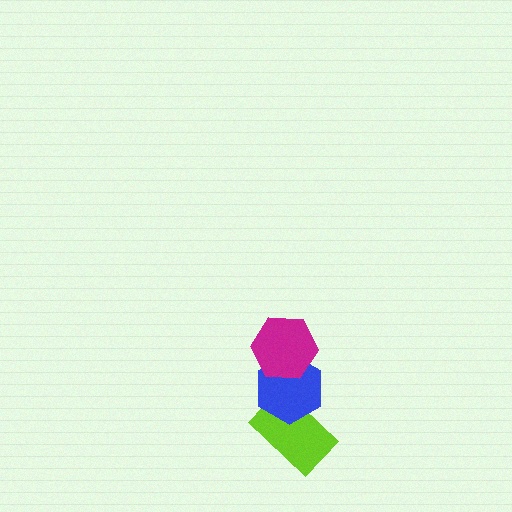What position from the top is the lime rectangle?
The lime rectangle is 3rd from the top.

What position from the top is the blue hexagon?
The blue hexagon is 2nd from the top.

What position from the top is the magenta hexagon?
The magenta hexagon is 1st from the top.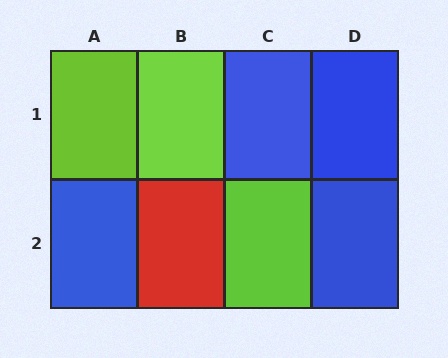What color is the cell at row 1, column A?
Lime.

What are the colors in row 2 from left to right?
Blue, red, lime, blue.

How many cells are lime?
3 cells are lime.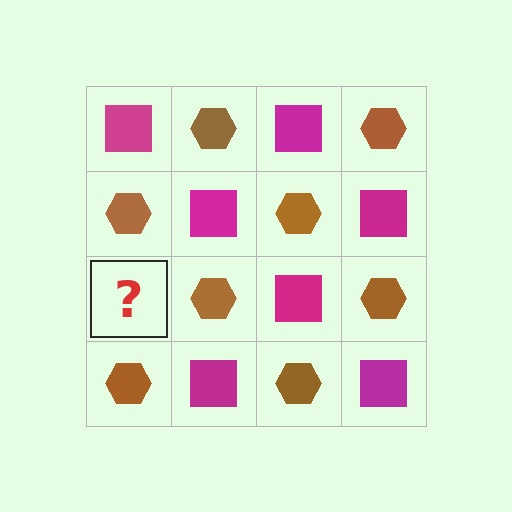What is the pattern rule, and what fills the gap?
The rule is that it alternates magenta square and brown hexagon in a checkerboard pattern. The gap should be filled with a magenta square.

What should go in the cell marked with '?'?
The missing cell should contain a magenta square.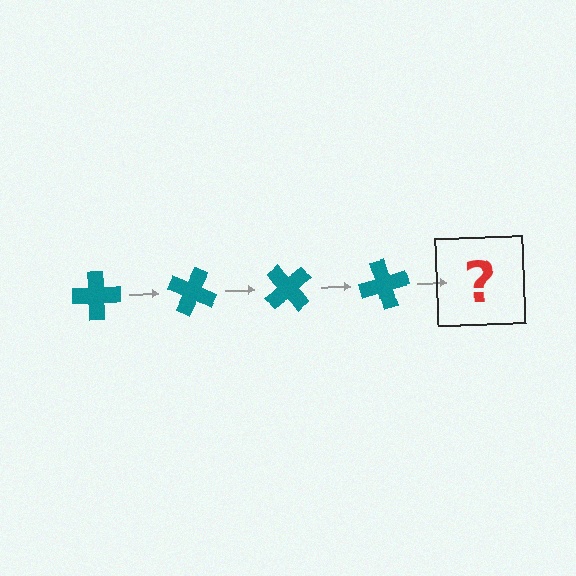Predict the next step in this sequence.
The next step is a teal cross rotated 100 degrees.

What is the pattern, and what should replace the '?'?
The pattern is that the cross rotates 25 degrees each step. The '?' should be a teal cross rotated 100 degrees.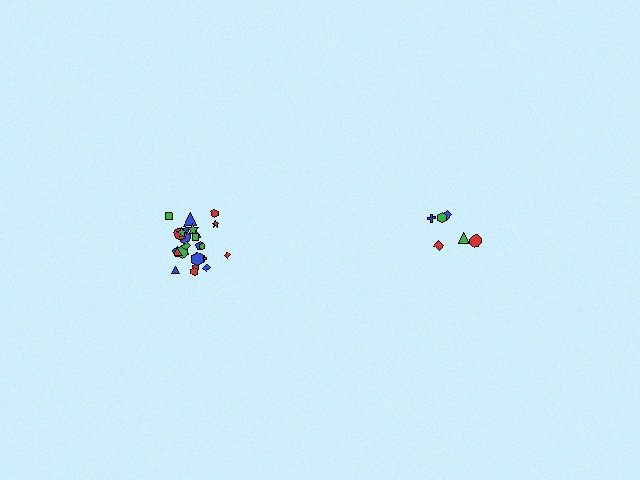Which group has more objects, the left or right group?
The left group.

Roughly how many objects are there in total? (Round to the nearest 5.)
Roughly 30 objects in total.